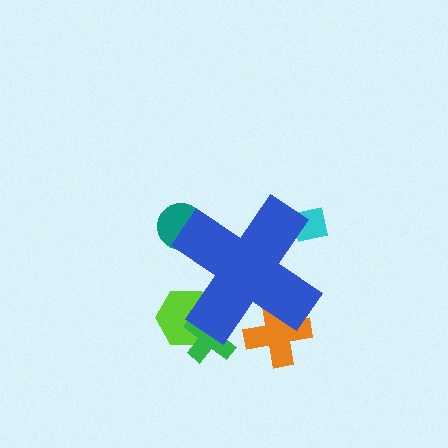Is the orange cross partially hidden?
Yes, the orange cross is partially hidden behind the blue cross.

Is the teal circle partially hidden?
Yes, the teal circle is partially hidden behind the blue cross.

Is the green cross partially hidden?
Yes, the green cross is partially hidden behind the blue cross.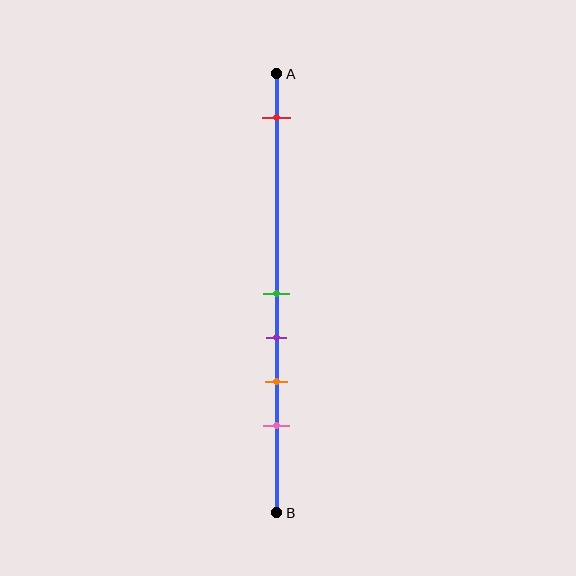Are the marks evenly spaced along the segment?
No, the marks are not evenly spaced.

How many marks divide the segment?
There are 5 marks dividing the segment.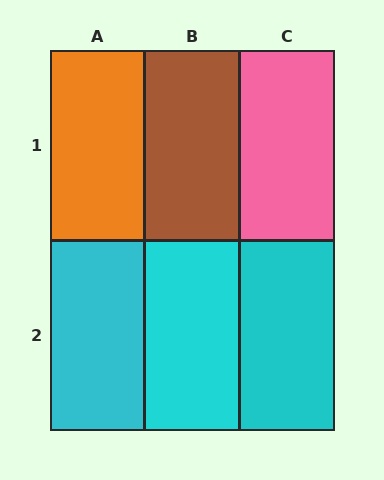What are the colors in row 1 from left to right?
Orange, brown, pink.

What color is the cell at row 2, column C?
Cyan.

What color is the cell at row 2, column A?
Cyan.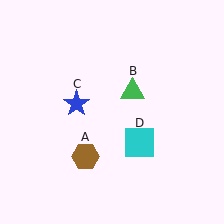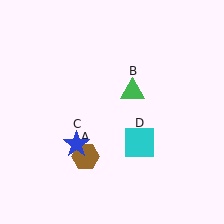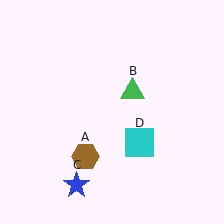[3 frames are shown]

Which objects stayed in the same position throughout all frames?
Brown hexagon (object A) and green triangle (object B) and cyan square (object D) remained stationary.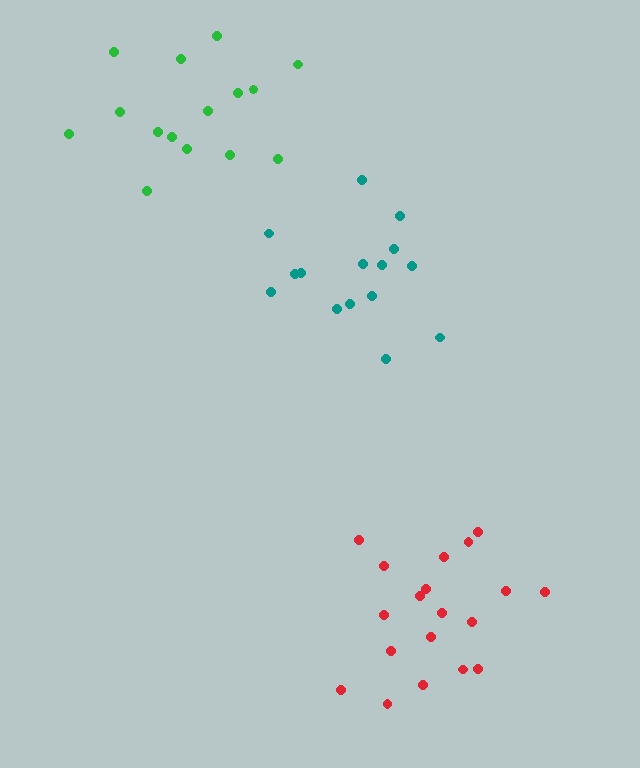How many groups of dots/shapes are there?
There are 3 groups.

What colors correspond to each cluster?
The clusters are colored: teal, red, green.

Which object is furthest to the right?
The red cluster is rightmost.